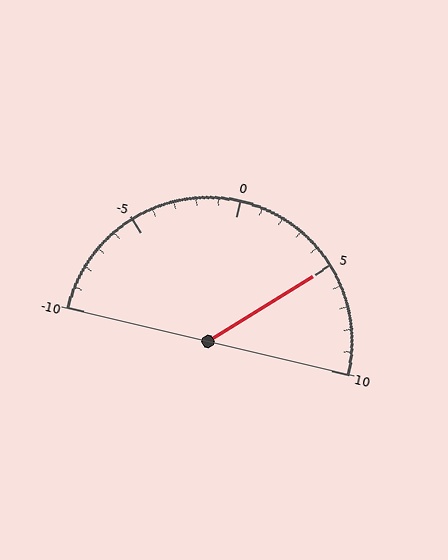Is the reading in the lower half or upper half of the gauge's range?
The reading is in the upper half of the range (-10 to 10).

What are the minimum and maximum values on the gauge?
The gauge ranges from -10 to 10.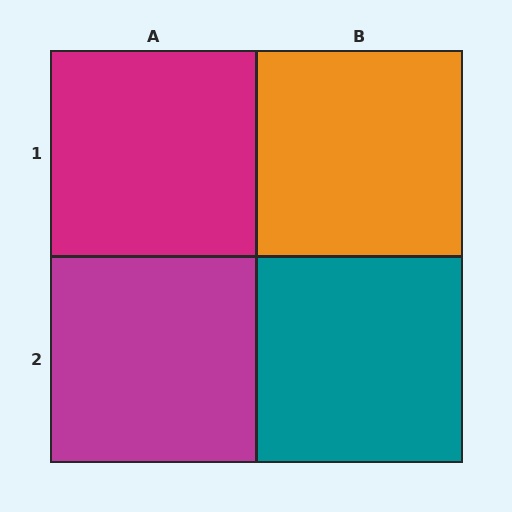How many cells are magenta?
2 cells are magenta.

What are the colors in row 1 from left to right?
Magenta, orange.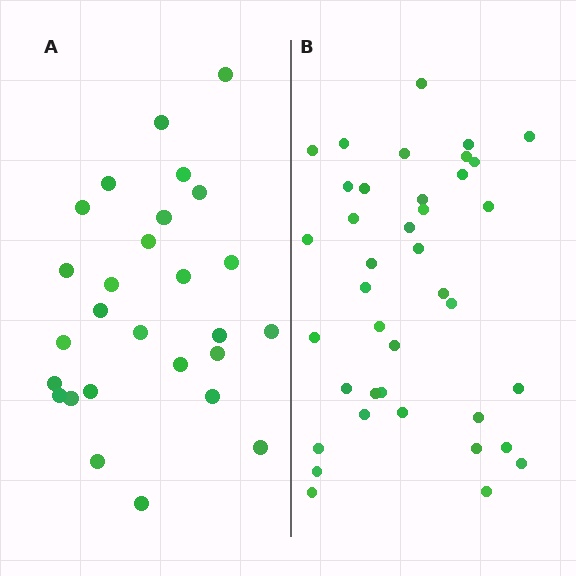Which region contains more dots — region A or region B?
Region B (the right region) has more dots.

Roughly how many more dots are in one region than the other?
Region B has roughly 12 or so more dots than region A.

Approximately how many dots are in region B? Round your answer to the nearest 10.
About 40 dots. (The exact count is 39, which rounds to 40.)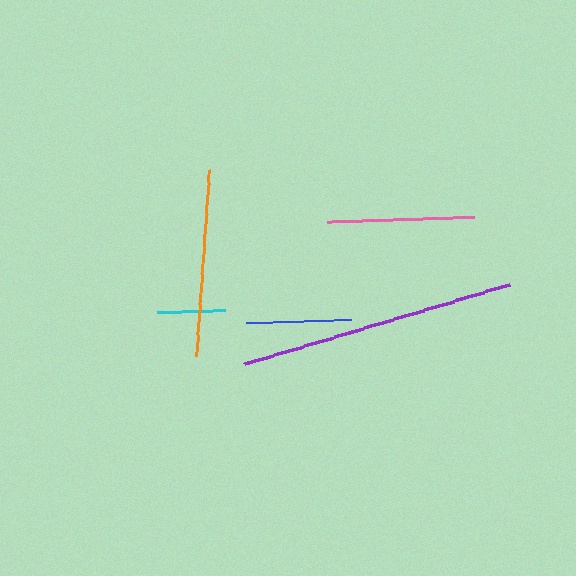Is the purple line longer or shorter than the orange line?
The purple line is longer than the orange line.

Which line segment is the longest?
The purple line is the longest at approximately 278 pixels.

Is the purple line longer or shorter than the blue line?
The purple line is longer than the blue line.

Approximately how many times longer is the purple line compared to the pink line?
The purple line is approximately 1.9 times the length of the pink line.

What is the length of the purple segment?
The purple segment is approximately 278 pixels long.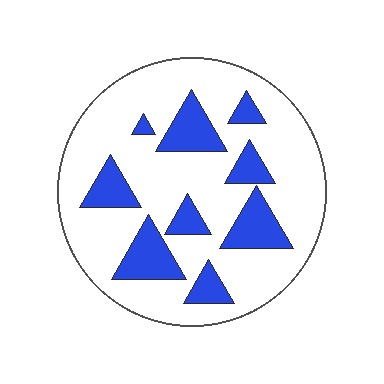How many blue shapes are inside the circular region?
9.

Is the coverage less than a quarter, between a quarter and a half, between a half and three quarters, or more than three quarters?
Less than a quarter.